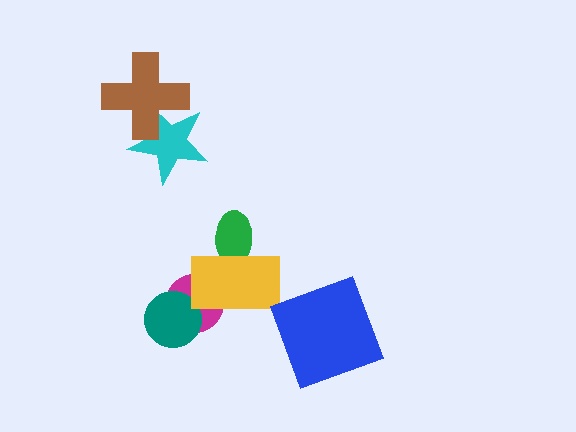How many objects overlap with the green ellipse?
1 object overlaps with the green ellipse.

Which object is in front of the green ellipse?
The yellow rectangle is in front of the green ellipse.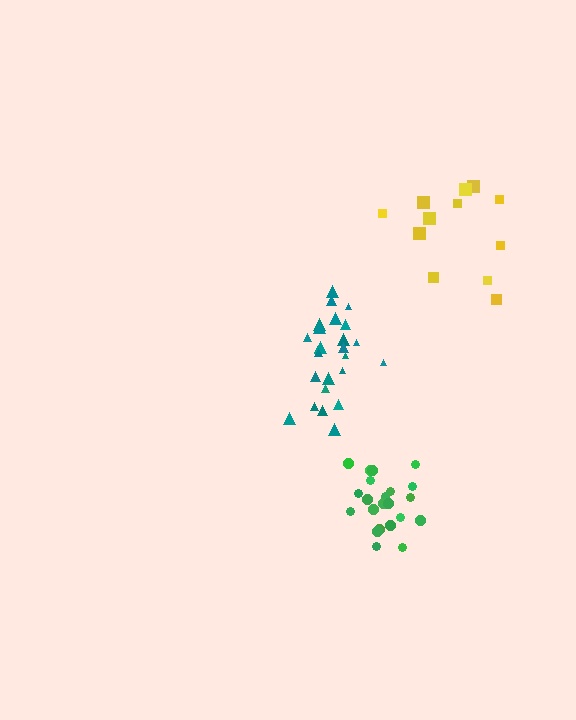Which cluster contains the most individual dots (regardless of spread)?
Teal (25).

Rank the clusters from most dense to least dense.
green, teal, yellow.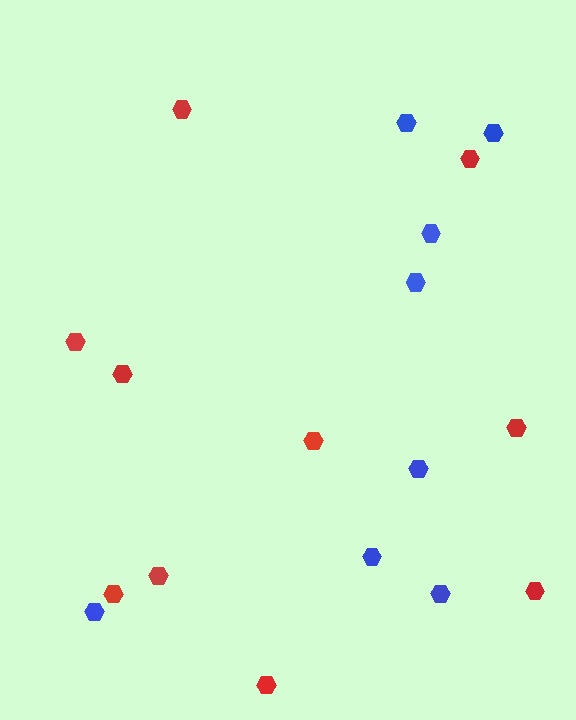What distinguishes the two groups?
There are 2 groups: one group of blue hexagons (8) and one group of red hexagons (10).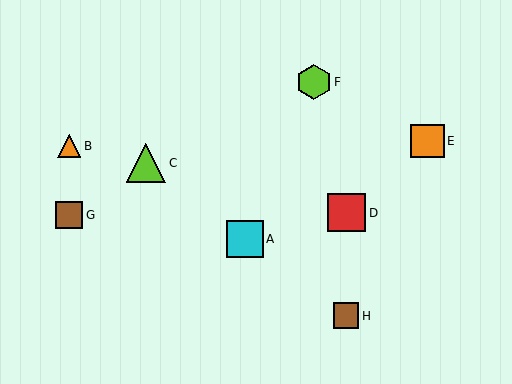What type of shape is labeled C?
Shape C is a lime triangle.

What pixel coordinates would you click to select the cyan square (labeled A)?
Click at (245, 239) to select the cyan square A.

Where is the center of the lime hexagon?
The center of the lime hexagon is at (314, 82).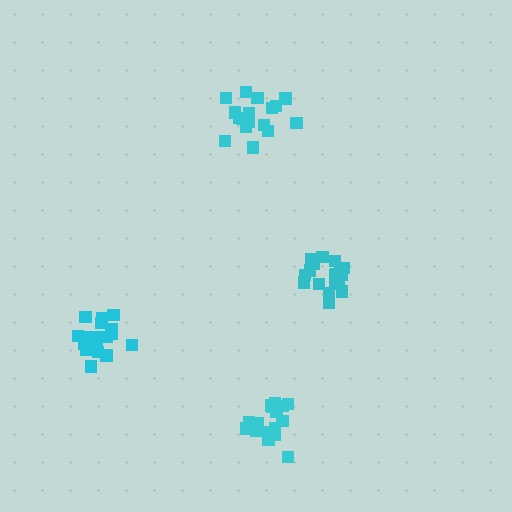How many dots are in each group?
Group 1: 19 dots, Group 2: 19 dots, Group 3: 16 dots, Group 4: 18 dots (72 total).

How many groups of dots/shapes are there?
There are 4 groups.